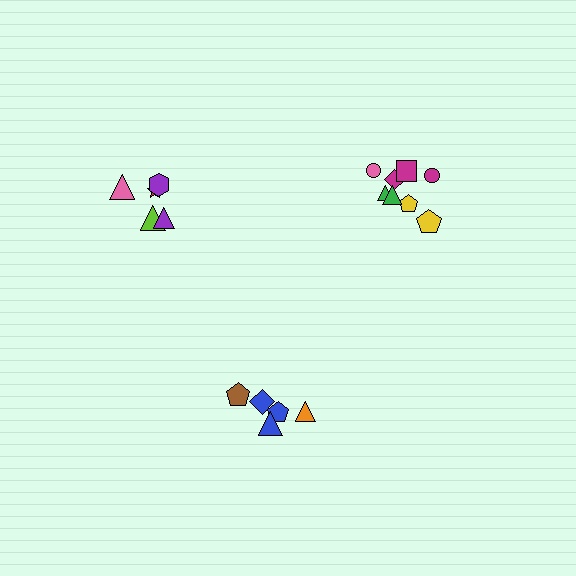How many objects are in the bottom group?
There are 5 objects.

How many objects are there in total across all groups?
There are 18 objects.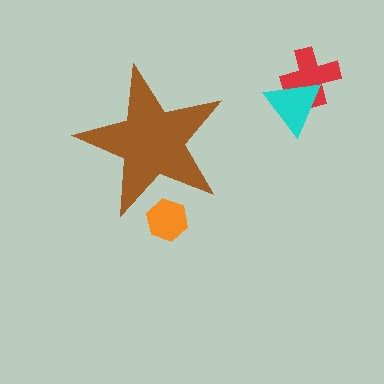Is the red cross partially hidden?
No, the red cross is fully visible.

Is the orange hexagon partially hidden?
Yes, the orange hexagon is partially hidden behind the brown star.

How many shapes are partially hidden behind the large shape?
1 shape is partially hidden.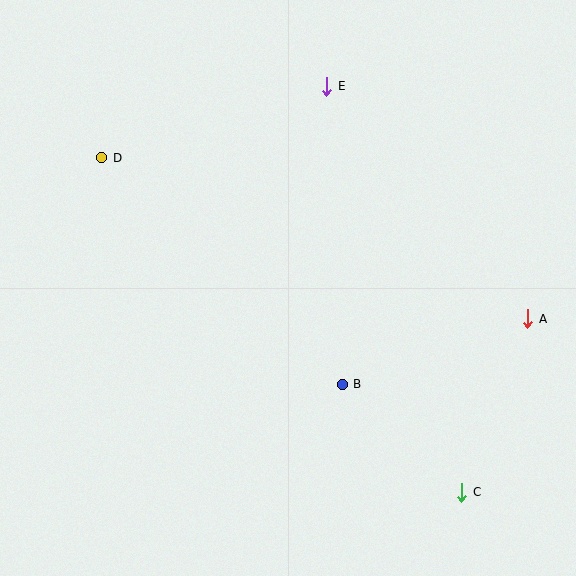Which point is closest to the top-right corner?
Point E is closest to the top-right corner.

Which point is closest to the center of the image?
Point B at (342, 384) is closest to the center.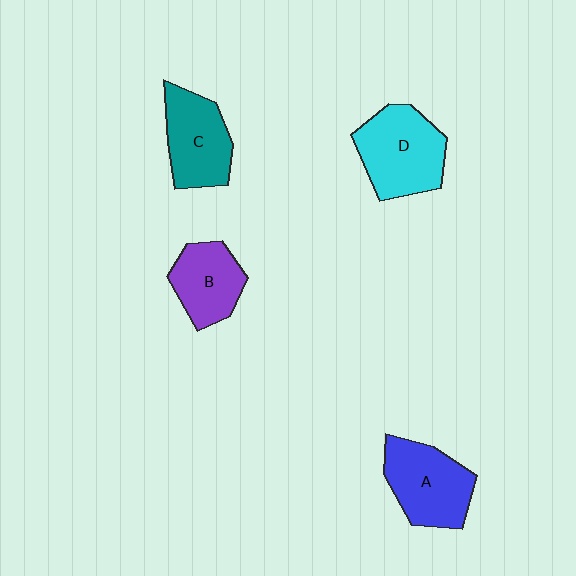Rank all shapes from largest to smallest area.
From largest to smallest: D (cyan), A (blue), C (teal), B (purple).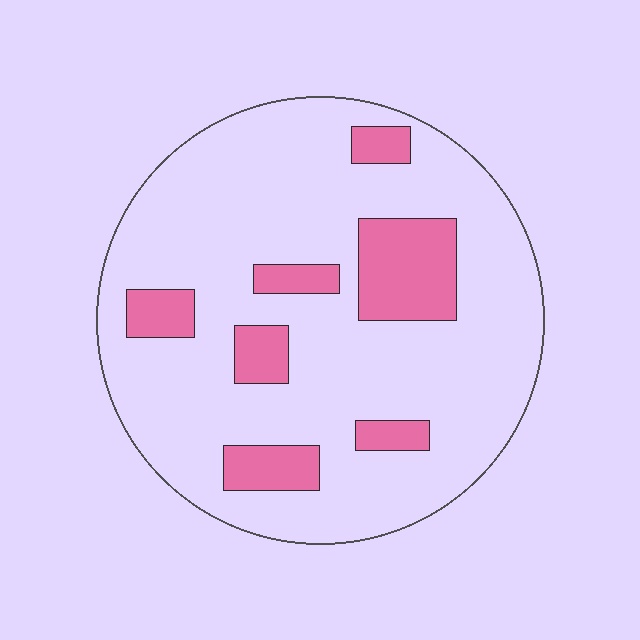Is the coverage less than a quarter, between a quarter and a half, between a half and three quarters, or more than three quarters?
Less than a quarter.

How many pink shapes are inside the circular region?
7.